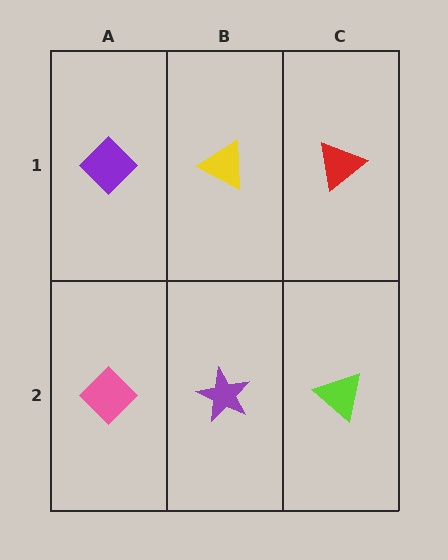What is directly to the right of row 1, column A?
A yellow triangle.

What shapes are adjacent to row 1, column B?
A purple star (row 2, column B), a purple diamond (row 1, column A), a red triangle (row 1, column C).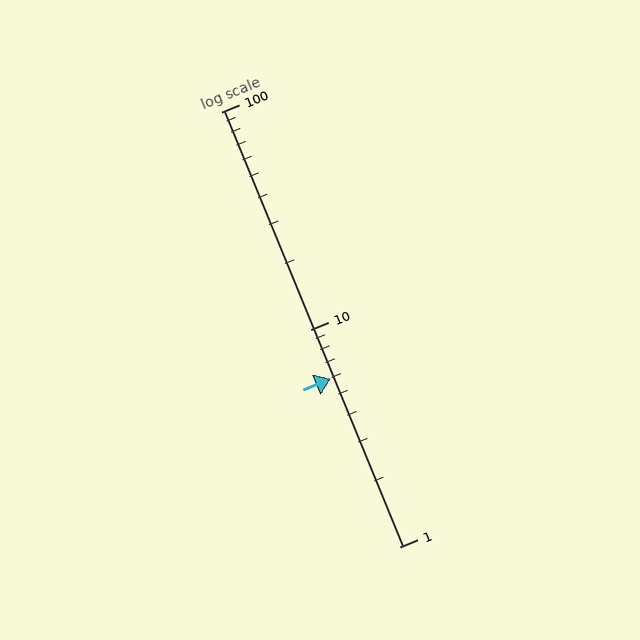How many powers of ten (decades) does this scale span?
The scale spans 2 decades, from 1 to 100.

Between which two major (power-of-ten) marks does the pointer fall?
The pointer is between 1 and 10.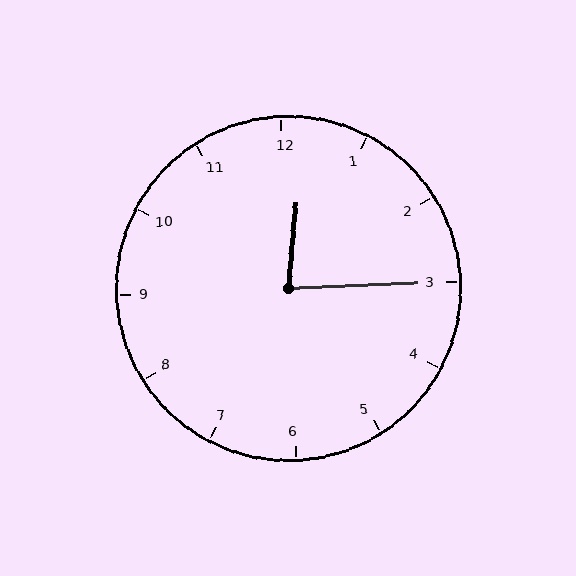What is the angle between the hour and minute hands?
Approximately 82 degrees.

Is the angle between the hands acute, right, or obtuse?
It is acute.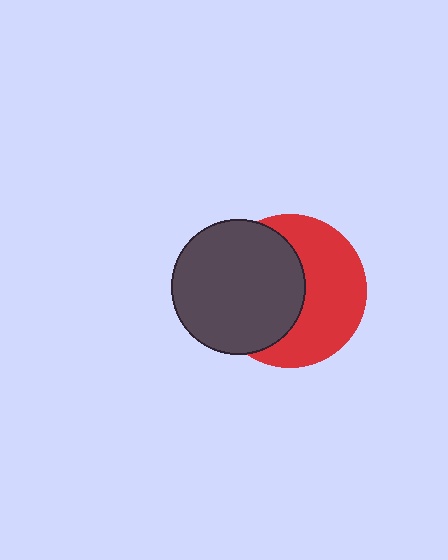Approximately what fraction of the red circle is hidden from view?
Roughly 49% of the red circle is hidden behind the dark gray circle.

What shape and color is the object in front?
The object in front is a dark gray circle.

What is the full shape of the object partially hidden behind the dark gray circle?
The partially hidden object is a red circle.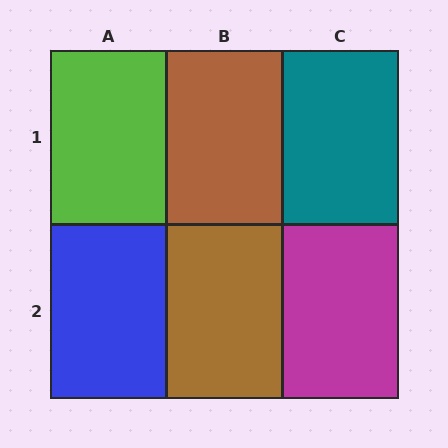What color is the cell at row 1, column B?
Brown.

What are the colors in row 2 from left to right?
Blue, brown, magenta.